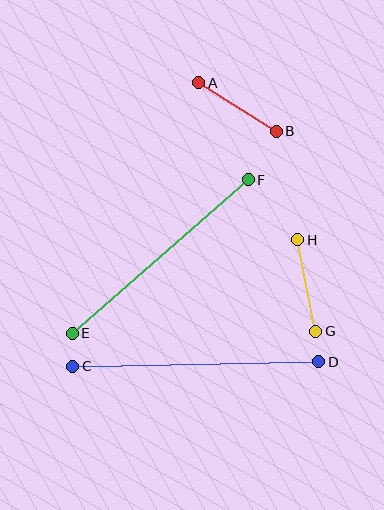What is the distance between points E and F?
The distance is approximately 233 pixels.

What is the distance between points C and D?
The distance is approximately 246 pixels.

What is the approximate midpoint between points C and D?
The midpoint is at approximately (196, 364) pixels.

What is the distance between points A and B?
The distance is approximately 92 pixels.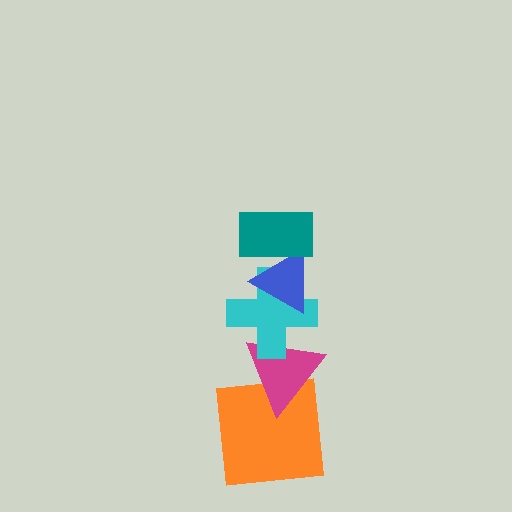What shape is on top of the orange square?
The magenta triangle is on top of the orange square.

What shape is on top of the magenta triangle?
The cyan cross is on top of the magenta triangle.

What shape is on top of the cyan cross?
The blue triangle is on top of the cyan cross.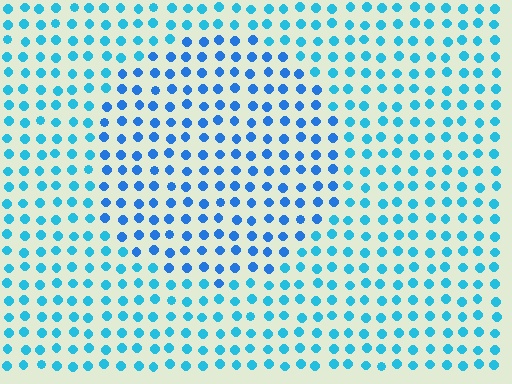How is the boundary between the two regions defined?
The boundary is defined purely by a slight shift in hue (about 23 degrees). Spacing, size, and orientation are identical on both sides.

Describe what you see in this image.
The image is filled with small cyan elements in a uniform arrangement. A circle-shaped region is visible where the elements are tinted to a slightly different hue, forming a subtle color boundary.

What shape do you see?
I see a circle.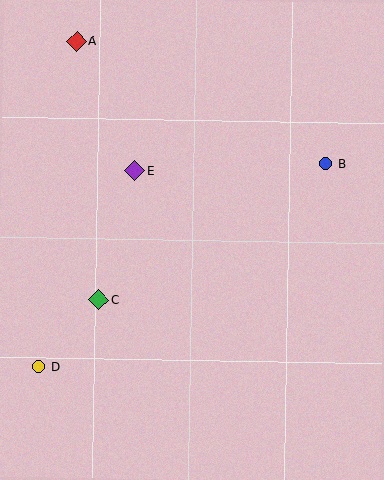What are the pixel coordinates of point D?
Point D is at (39, 367).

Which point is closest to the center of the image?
Point E at (135, 171) is closest to the center.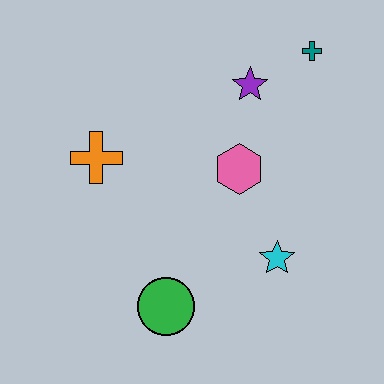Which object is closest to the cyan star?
The pink hexagon is closest to the cyan star.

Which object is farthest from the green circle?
The teal cross is farthest from the green circle.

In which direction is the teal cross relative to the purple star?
The teal cross is to the right of the purple star.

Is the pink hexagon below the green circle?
No